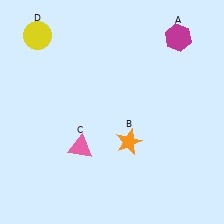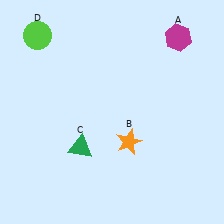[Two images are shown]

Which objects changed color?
C changed from pink to green. D changed from yellow to lime.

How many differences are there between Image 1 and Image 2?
There are 2 differences between the two images.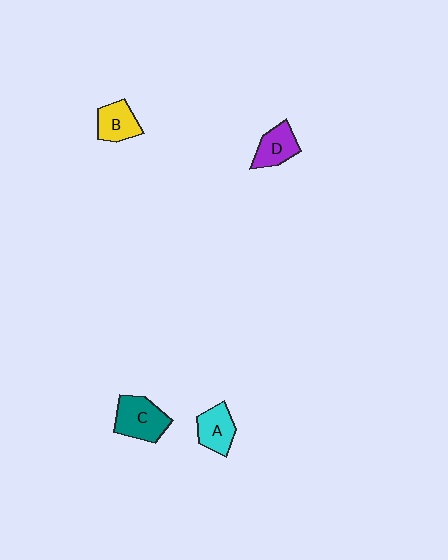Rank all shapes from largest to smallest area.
From largest to smallest: C (teal), A (cyan), D (purple), B (yellow).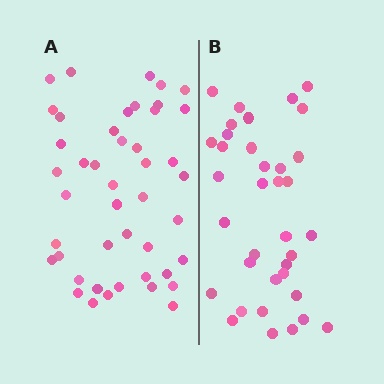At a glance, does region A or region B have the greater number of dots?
Region A (the left region) has more dots.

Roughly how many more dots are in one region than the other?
Region A has roughly 8 or so more dots than region B.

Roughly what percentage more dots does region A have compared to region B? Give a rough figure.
About 25% more.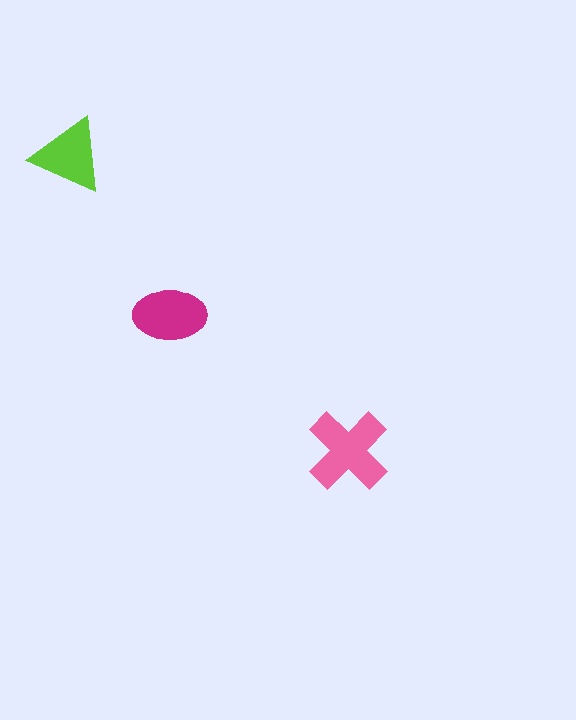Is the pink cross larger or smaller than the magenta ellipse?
Larger.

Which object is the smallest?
The lime triangle.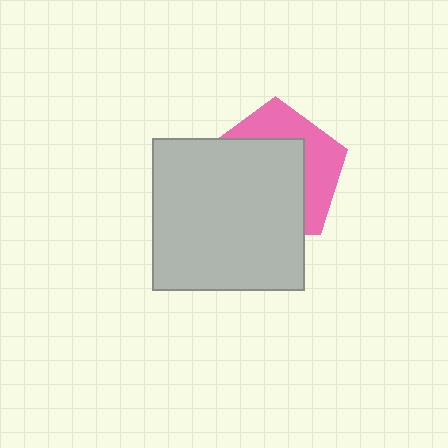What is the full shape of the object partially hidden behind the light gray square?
The partially hidden object is a pink pentagon.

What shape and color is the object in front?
The object in front is a light gray square.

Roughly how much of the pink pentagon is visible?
A small part of it is visible (roughly 37%).